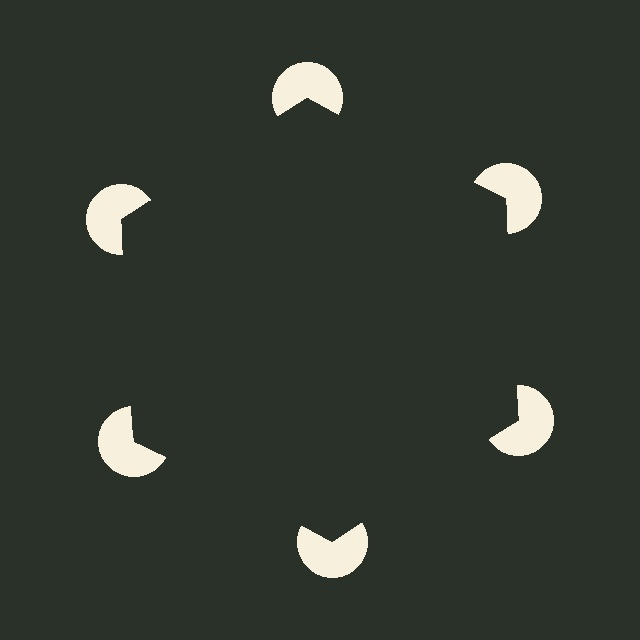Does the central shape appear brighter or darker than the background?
It typically appears slightly darker than the background, even though no actual brightness change is drawn.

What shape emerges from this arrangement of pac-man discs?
An illusory hexagon — its edges are inferred from the aligned wedge cuts in the pac-man discs, not physically drawn.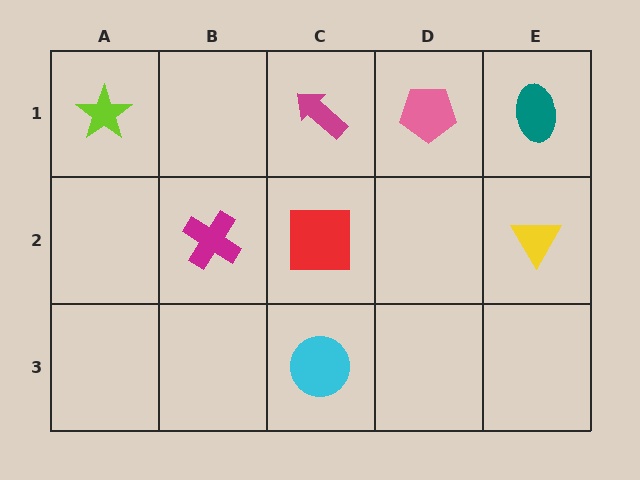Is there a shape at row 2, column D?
No, that cell is empty.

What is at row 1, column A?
A lime star.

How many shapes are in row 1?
4 shapes.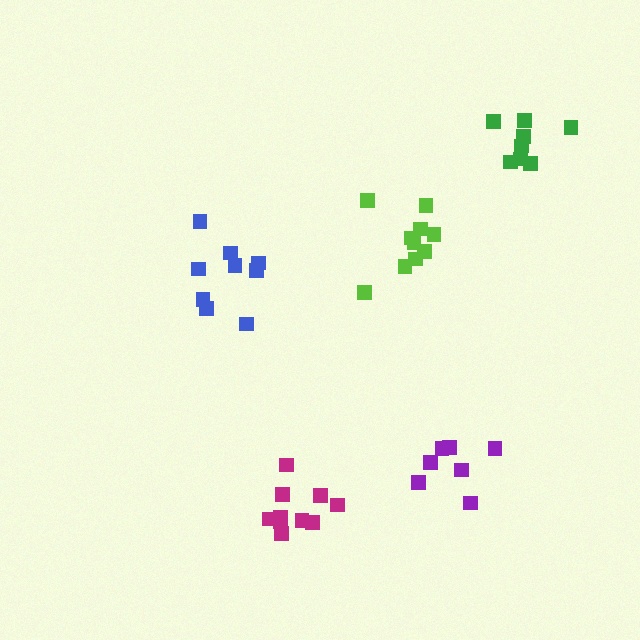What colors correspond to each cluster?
The clusters are colored: blue, green, lime, magenta, purple.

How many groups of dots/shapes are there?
There are 5 groups.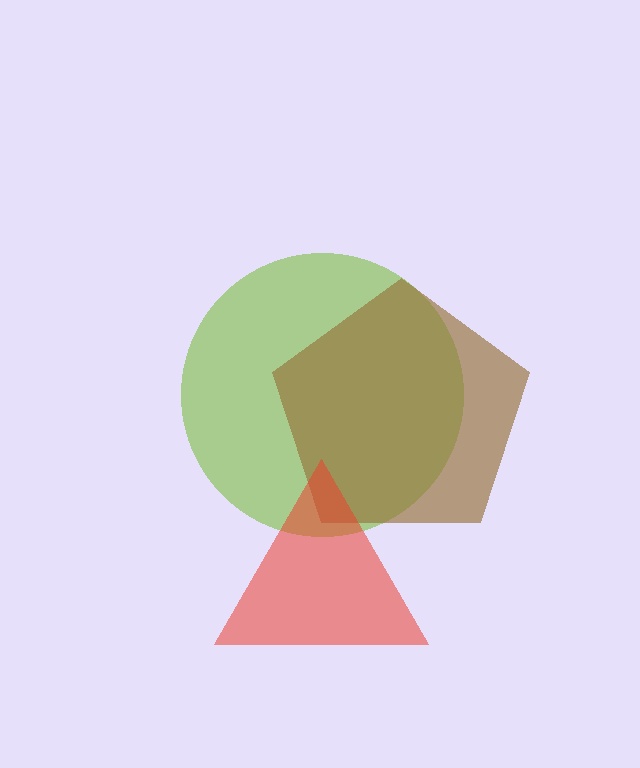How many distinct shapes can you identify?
There are 3 distinct shapes: a lime circle, a brown pentagon, a red triangle.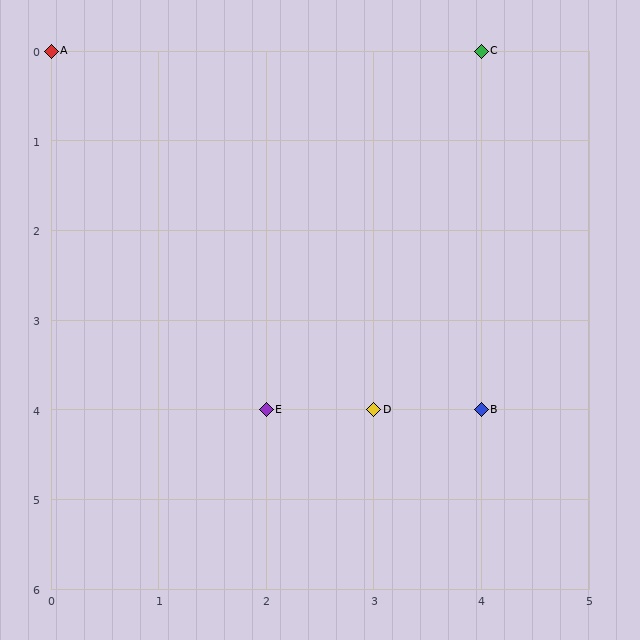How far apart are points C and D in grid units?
Points C and D are 1 column and 4 rows apart (about 4.1 grid units diagonally).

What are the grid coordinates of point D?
Point D is at grid coordinates (3, 4).